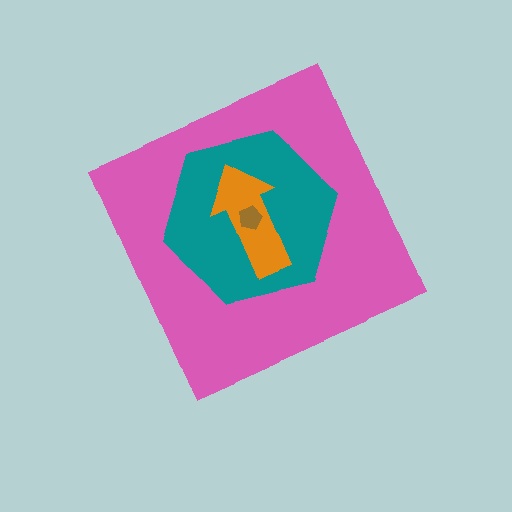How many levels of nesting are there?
4.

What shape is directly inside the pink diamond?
The teal hexagon.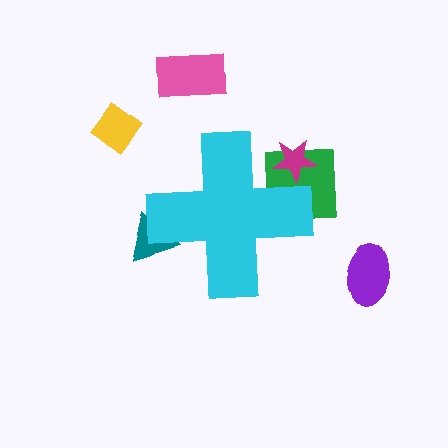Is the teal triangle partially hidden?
Yes, the teal triangle is partially hidden behind the cyan cross.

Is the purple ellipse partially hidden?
No, the purple ellipse is fully visible.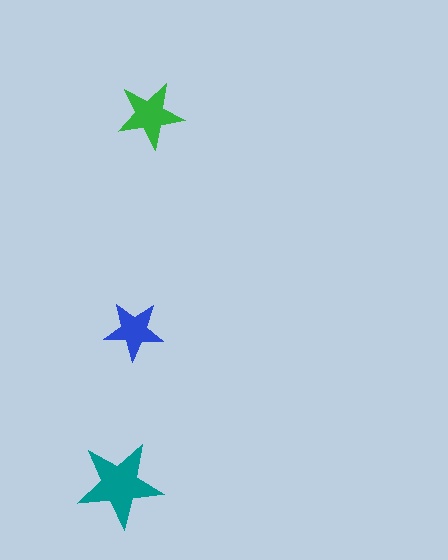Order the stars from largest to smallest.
the teal one, the green one, the blue one.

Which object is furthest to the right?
The green star is rightmost.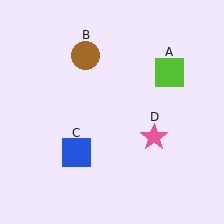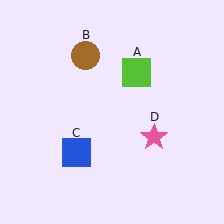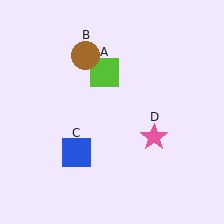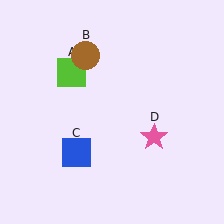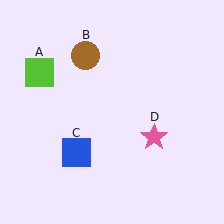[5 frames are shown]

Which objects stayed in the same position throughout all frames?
Brown circle (object B) and blue square (object C) and pink star (object D) remained stationary.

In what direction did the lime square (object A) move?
The lime square (object A) moved left.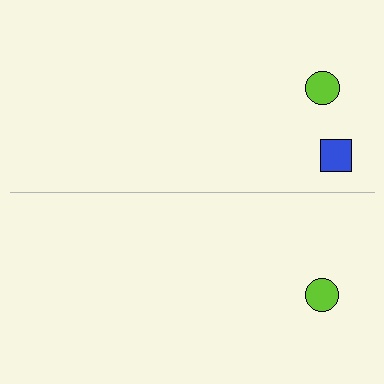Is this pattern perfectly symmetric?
No, the pattern is not perfectly symmetric. A blue square is missing from the bottom side.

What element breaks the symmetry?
A blue square is missing from the bottom side.